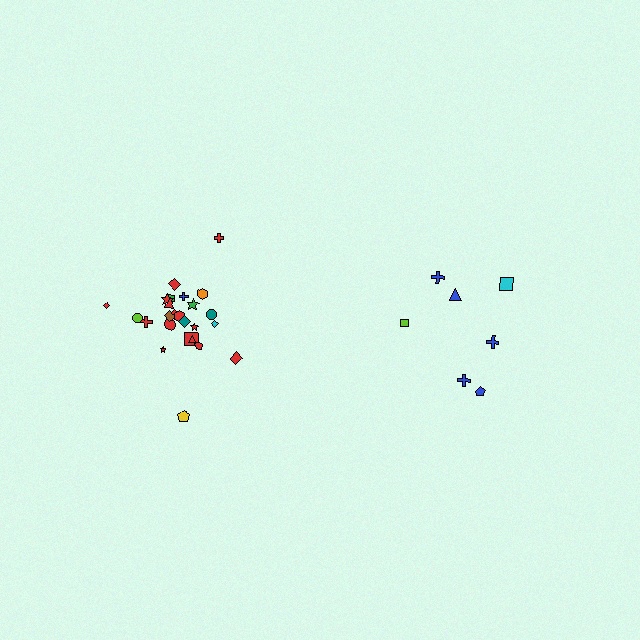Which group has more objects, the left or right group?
The left group.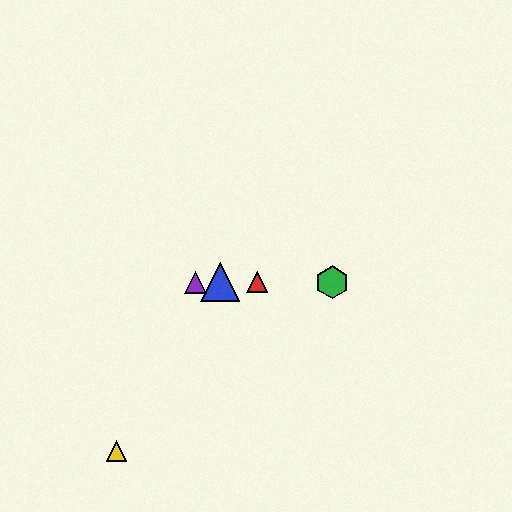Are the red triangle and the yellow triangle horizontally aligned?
No, the red triangle is at y≈282 and the yellow triangle is at y≈451.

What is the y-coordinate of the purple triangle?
The purple triangle is at y≈282.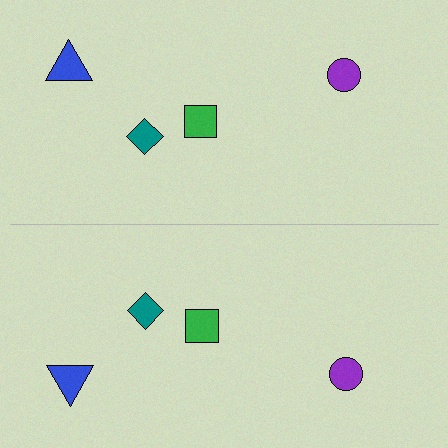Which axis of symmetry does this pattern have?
The pattern has a horizontal axis of symmetry running through the center of the image.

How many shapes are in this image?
There are 8 shapes in this image.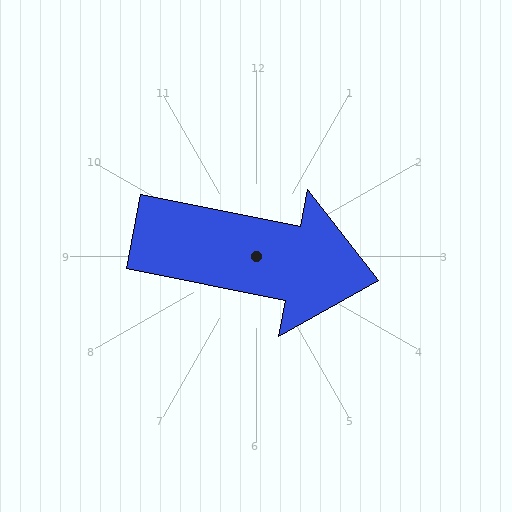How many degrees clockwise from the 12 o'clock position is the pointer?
Approximately 101 degrees.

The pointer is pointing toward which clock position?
Roughly 3 o'clock.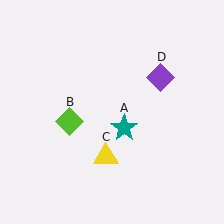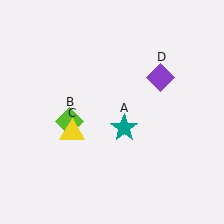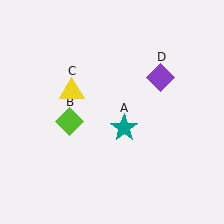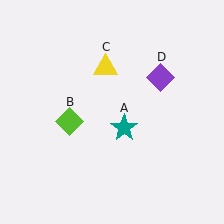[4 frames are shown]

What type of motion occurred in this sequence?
The yellow triangle (object C) rotated clockwise around the center of the scene.